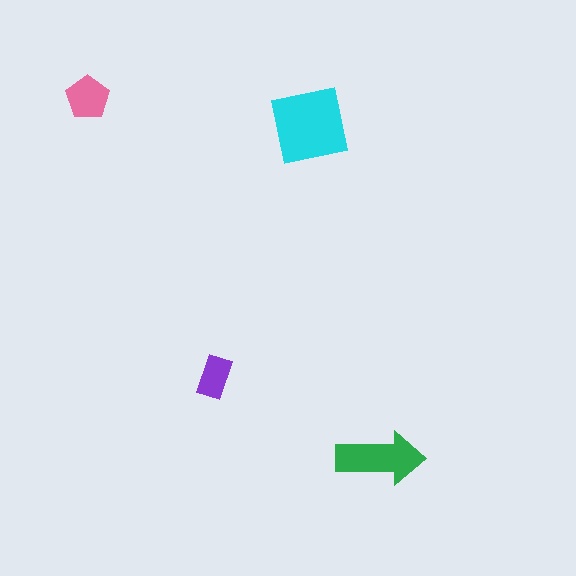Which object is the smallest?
The purple rectangle.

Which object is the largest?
The cyan square.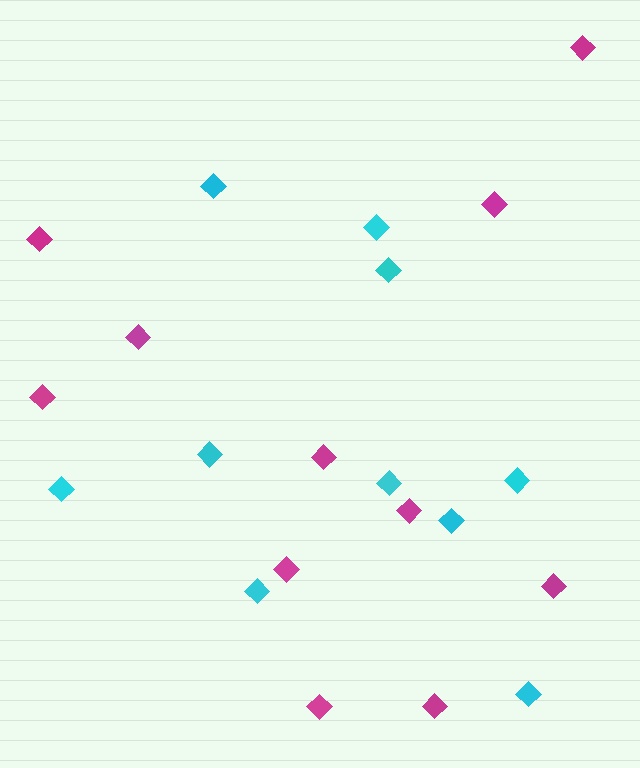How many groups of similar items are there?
There are 2 groups: one group of cyan diamonds (10) and one group of magenta diamonds (11).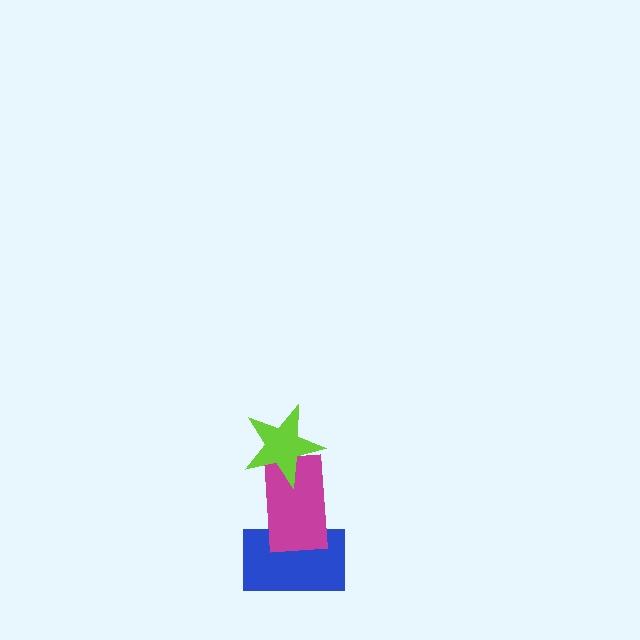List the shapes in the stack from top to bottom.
From top to bottom: the lime star, the magenta rectangle, the blue rectangle.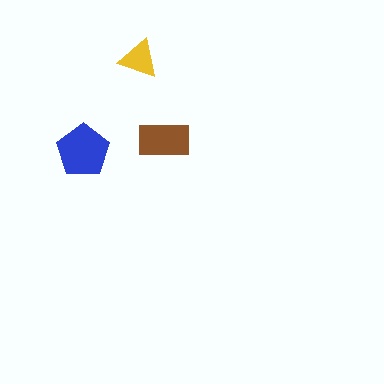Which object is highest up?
The yellow triangle is topmost.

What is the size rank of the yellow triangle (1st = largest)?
3rd.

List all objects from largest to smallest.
The blue pentagon, the brown rectangle, the yellow triangle.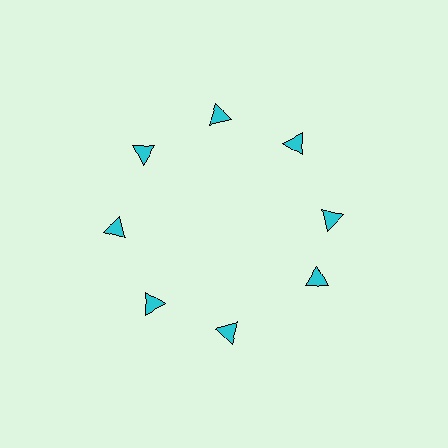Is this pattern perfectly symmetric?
No. The 8 cyan triangles are arranged in a ring, but one element near the 4 o'clock position is rotated out of alignment along the ring, breaking the 8-fold rotational symmetry.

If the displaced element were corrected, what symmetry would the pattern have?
It would have 8-fold rotational symmetry — the pattern would map onto itself every 45 degrees.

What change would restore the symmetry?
The symmetry would be restored by rotating it back into even spacing with its neighbors so that all 8 triangles sit at equal angles and equal distance from the center.